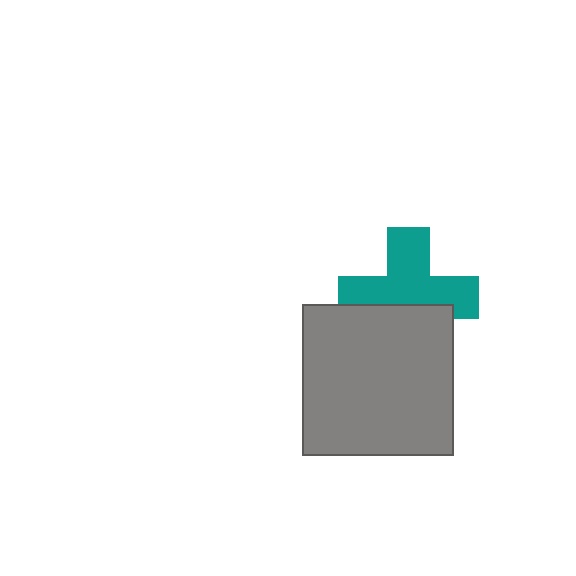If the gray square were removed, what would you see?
You would see the complete teal cross.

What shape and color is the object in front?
The object in front is a gray square.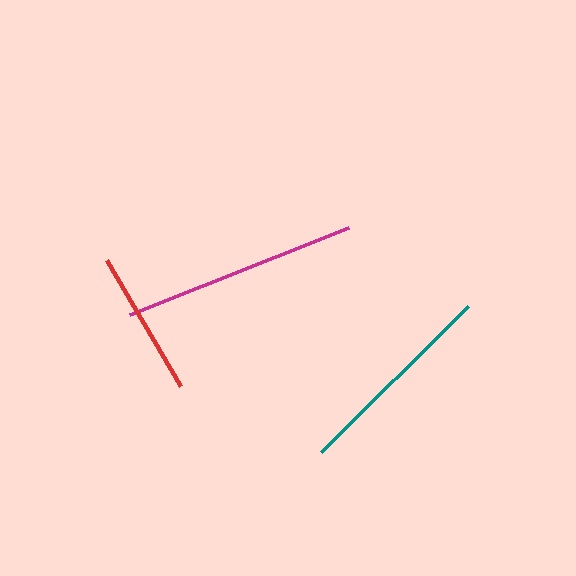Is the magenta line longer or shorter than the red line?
The magenta line is longer than the red line.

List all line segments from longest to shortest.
From longest to shortest: magenta, teal, red.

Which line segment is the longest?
The magenta line is the longest at approximately 236 pixels.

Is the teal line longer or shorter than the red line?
The teal line is longer than the red line.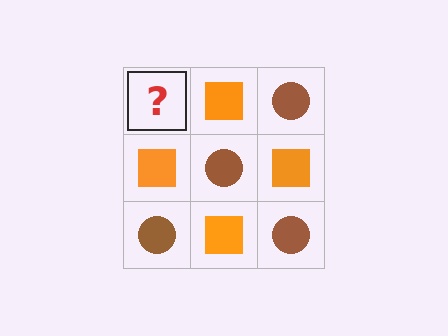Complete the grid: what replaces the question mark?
The question mark should be replaced with a brown circle.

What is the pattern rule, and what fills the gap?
The rule is that it alternates brown circle and orange square in a checkerboard pattern. The gap should be filled with a brown circle.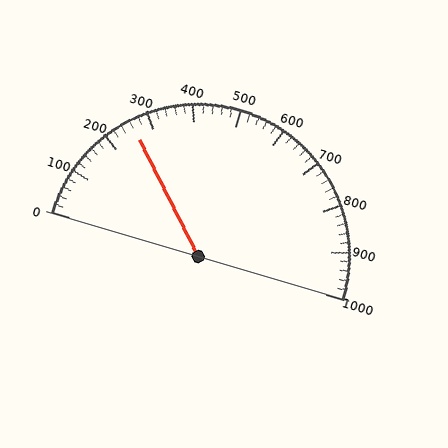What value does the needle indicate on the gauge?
The needle indicates approximately 260.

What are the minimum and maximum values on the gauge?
The gauge ranges from 0 to 1000.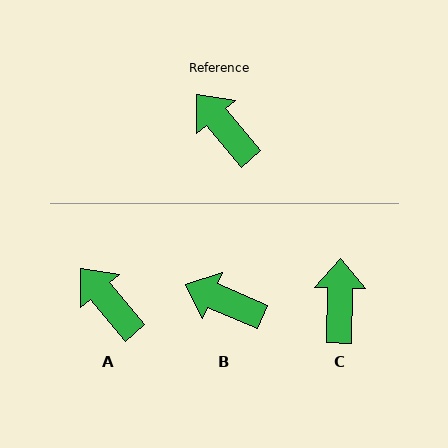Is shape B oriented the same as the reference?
No, it is off by about 27 degrees.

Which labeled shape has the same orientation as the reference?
A.